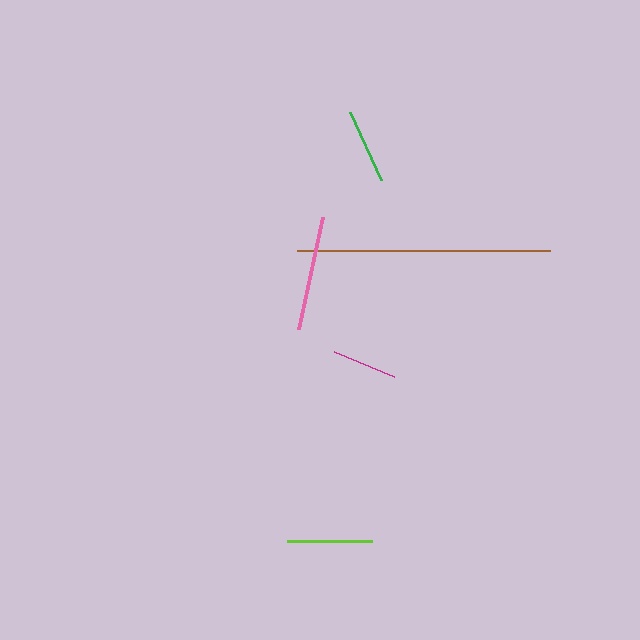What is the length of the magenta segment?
The magenta segment is approximately 65 pixels long.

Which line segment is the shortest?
The magenta line is the shortest at approximately 65 pixels.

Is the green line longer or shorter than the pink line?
The pink line is longer than the green line.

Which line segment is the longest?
The brown line is the longest at approximately 254 pixels.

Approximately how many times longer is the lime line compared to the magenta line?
The lime line is approximately 1.3 times the length of the magenta line.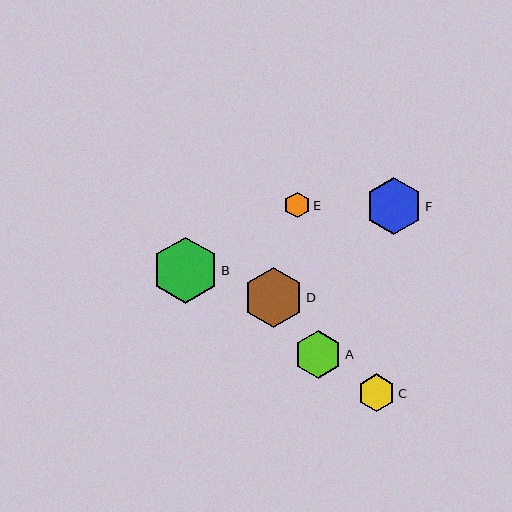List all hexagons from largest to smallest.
From largest to smallest: B, D, F, A, C, E.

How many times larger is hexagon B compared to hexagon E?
Hexagon B is approximately 2.6 times the size of hexagon E.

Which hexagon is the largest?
Hexagon B is the largest with a size of approximately 66 pixels.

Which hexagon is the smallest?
Hexagon E is the smallest with a size of approximately 26 pixels.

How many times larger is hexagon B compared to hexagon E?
Hexagon B is approximately 2.6 times the size of hexagon E.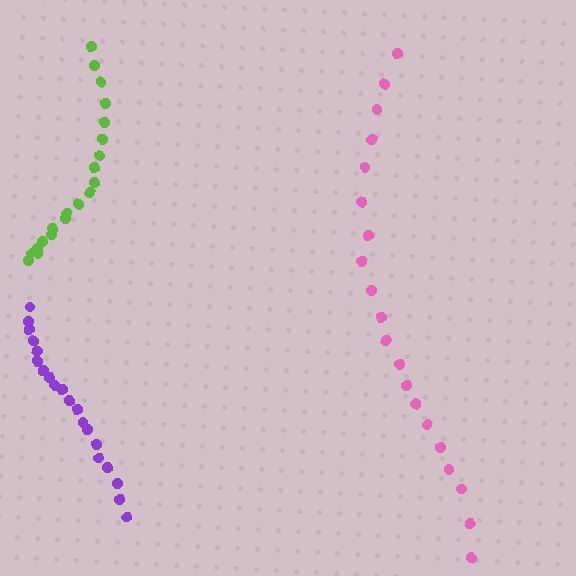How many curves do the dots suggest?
There are 3 distinct paths.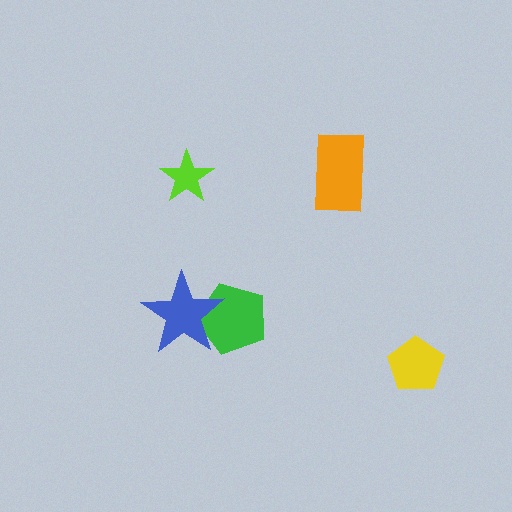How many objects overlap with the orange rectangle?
0 objects overlap with the orange rectangle.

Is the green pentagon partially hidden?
Yes, it is partially covered by another shape.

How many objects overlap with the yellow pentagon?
0 objects overlap with the yellow pentagon.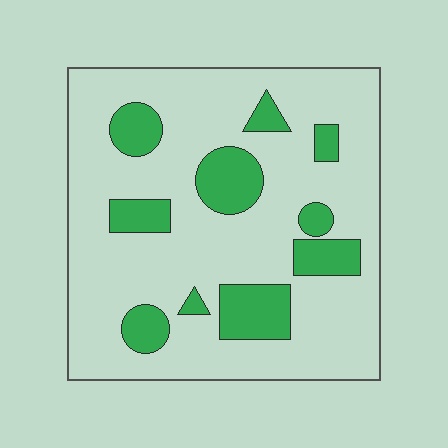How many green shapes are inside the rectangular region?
10.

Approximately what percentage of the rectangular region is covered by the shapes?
Approximately 20%.